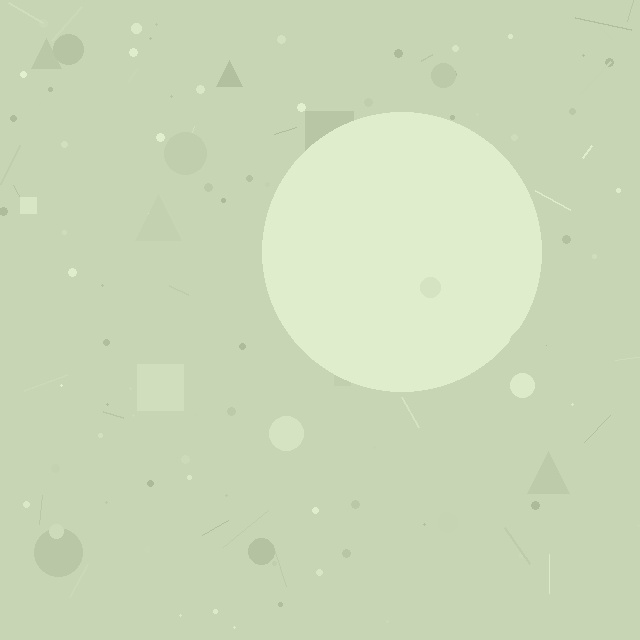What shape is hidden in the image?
A circle is hidden in the image.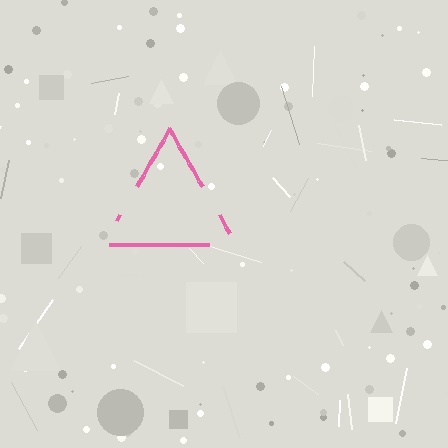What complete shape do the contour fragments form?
The contour fragments form a triangle.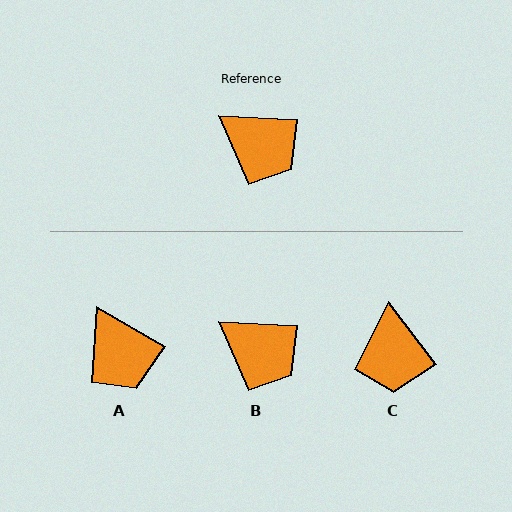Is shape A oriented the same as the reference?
No, it is off by about 27 degrees.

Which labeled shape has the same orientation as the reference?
B.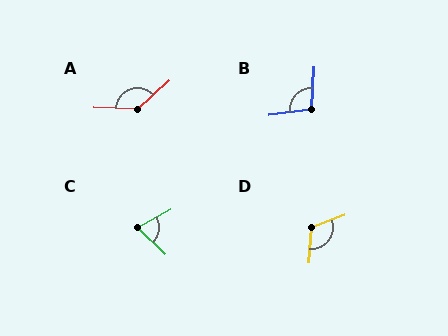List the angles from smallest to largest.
C (72°), B (99°), D (115°), A (135°).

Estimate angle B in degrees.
Approximately 99 degrees.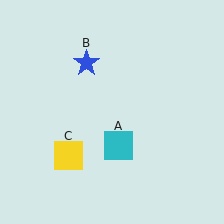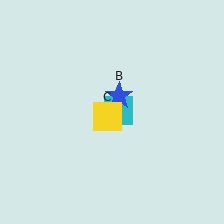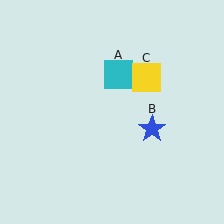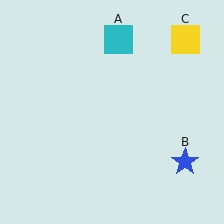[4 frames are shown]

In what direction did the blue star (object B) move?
The blue star (object B) moved down and to the right.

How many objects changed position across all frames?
3 objects changed position: cyan square (object A), blue star (object B), yellow square (object C).